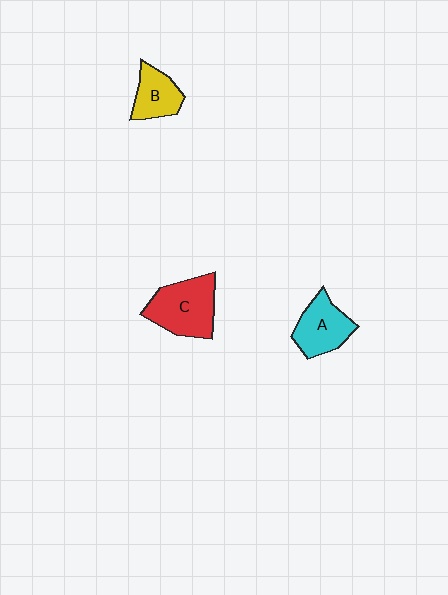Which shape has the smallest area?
Shape B (yellow).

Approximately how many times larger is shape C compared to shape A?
Approximately 1.3 times.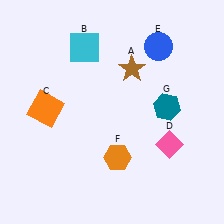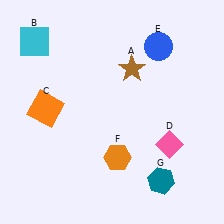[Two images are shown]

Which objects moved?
The objects that moved are: the cyan square (B), the teal hexagon (G).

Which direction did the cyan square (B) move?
The cyan square (B) moved left.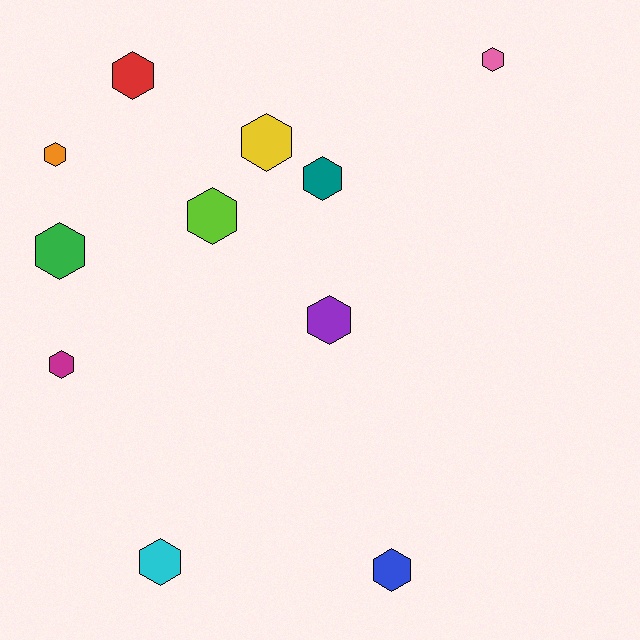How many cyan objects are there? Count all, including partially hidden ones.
There is 1 cyan object.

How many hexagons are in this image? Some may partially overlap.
There are 11 hexagons.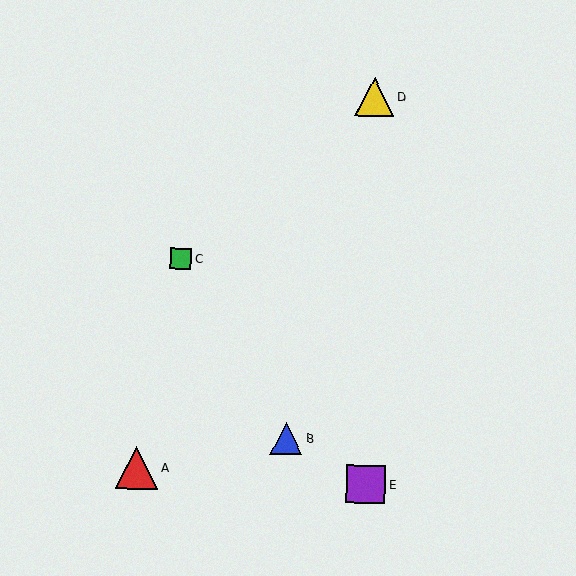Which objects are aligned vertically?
Objects D, E are aligned vertically.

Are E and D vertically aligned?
Yes, both are at x≈366.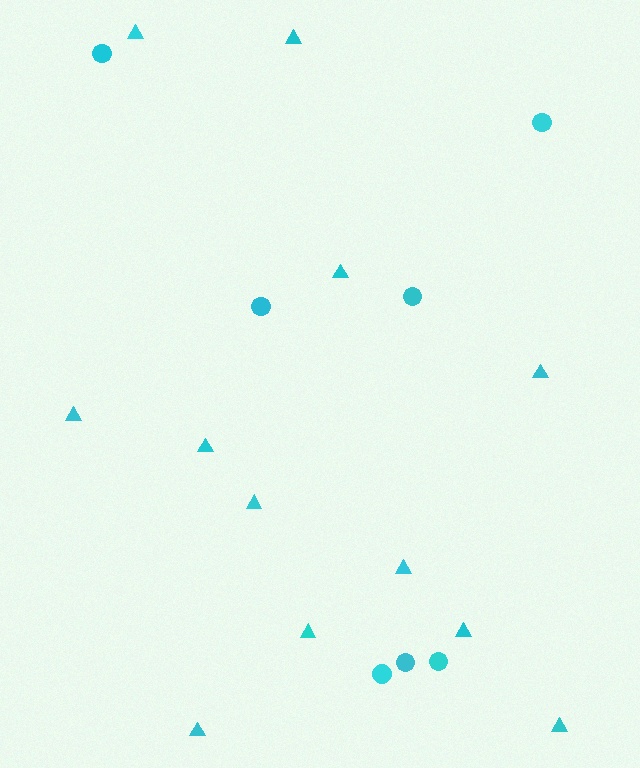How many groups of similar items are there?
There are 2 groups: one group of triangles (12) and one group of circles (7).